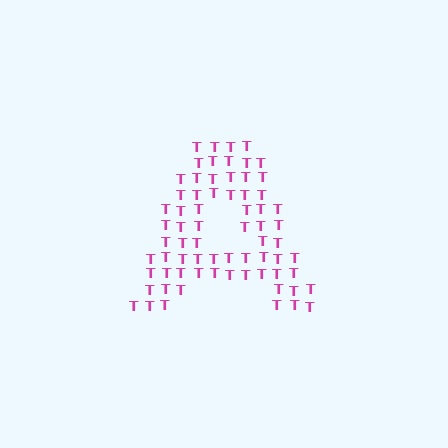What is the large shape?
The large shape is the letter A.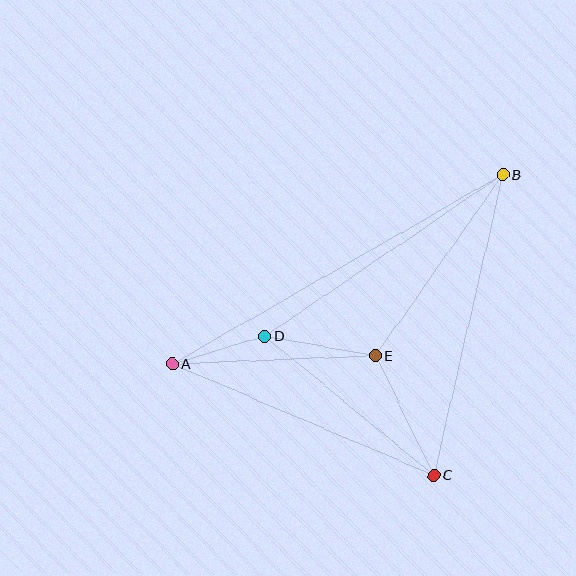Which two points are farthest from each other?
Points A and B are farthest from each other.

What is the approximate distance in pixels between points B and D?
The distance between B and D is approximately 287 pixels.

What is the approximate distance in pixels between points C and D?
The distance between C and D is approximately 219 pixels.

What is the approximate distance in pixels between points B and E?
The distance between B and E is approximately 222 pixels.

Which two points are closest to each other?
Points A and D are closest to each other.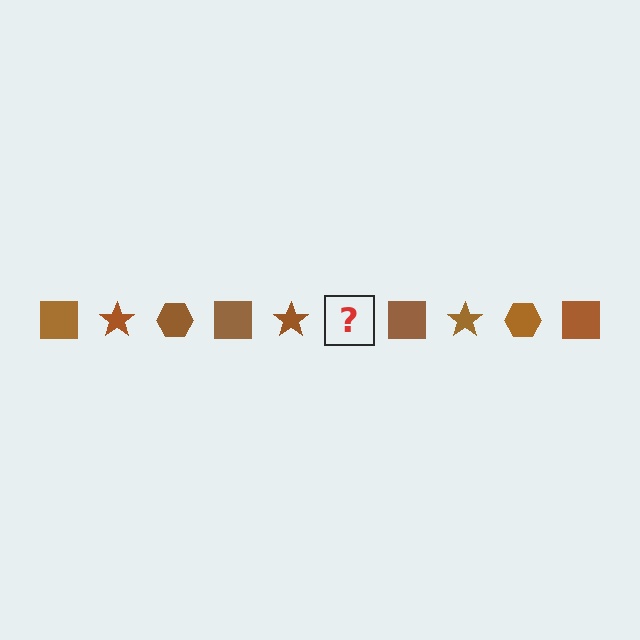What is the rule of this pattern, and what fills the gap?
The rule is that the pattern cycles through square, star, hexagon shapes in brown. The gap should be filled with a brown hexagon.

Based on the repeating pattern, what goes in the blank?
The blank should be a brown hexagon.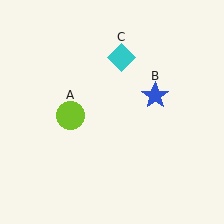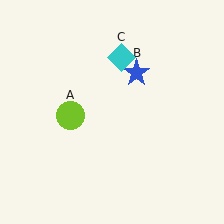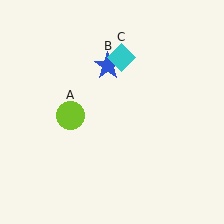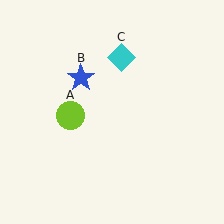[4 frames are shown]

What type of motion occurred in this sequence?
The blue star (object B) rotated counterclockwise around the center of the scene.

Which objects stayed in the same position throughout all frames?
Lime circle (object A) and cyan diamond (object C) remained stationary.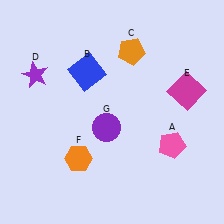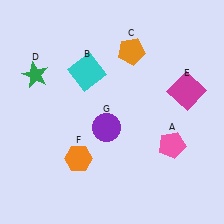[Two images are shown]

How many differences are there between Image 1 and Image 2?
There are 2 differences between the two images.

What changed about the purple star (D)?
In Image 1, D is purple. In Image 2, it changed to green.